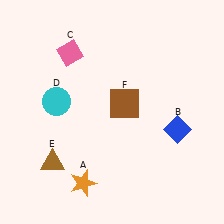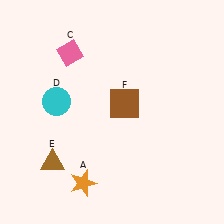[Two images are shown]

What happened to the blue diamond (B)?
The blue diamond (B) was removed in Image 2. It was in the bottom-right area of Image 1.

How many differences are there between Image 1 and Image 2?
There is 1 difference between the two images.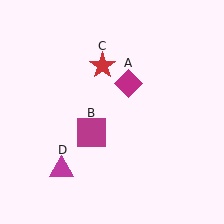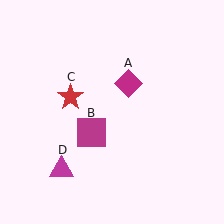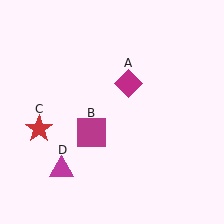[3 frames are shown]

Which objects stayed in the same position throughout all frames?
Magenta diamond (object A) and magenta square (object B) and magenta triangle (object D) remained stationary.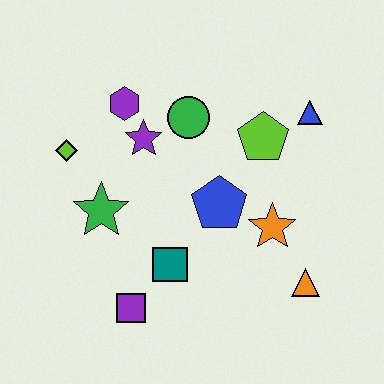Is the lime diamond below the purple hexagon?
Yes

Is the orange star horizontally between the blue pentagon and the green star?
No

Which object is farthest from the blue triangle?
The purple square is farthest from the blue triangle.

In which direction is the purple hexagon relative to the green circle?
The purple hexagon is to the left of the green circle.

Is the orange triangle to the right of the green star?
Yes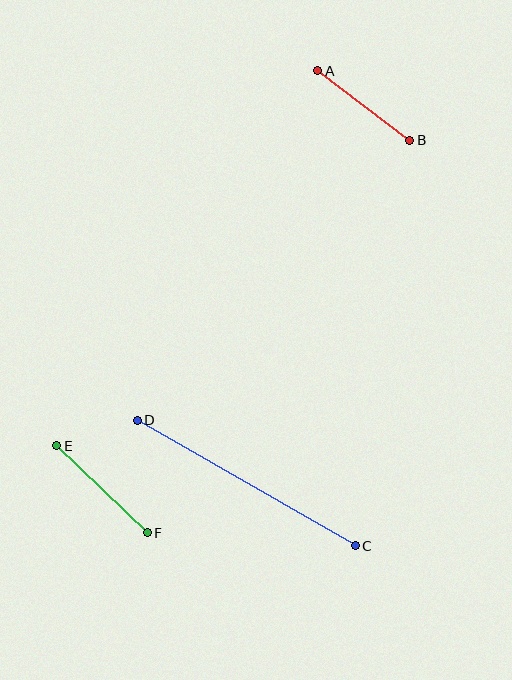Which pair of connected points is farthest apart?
Points C and D are farthest apart.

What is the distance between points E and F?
The distance is approximately 125 pixels.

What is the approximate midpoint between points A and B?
The midpoint is at approximately (364, 105) pixels.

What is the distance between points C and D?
The distance is approximately 251 pixels.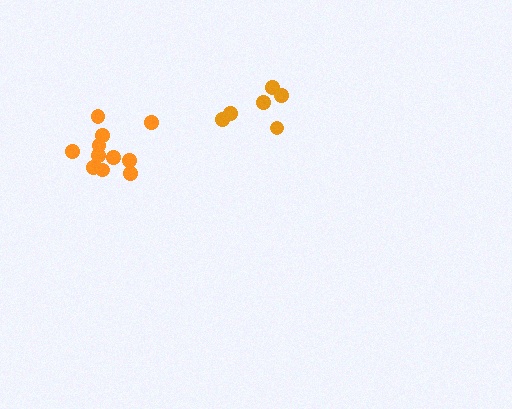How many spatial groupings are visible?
There are 2 spatial groupings.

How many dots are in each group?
Group 1: 11 dots, Group 2: 6 dots (17 total).